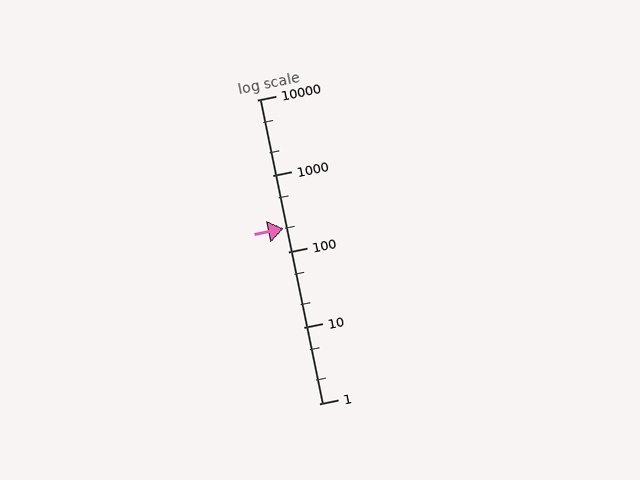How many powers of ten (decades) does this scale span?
The scale spans 4 decades, from 1 to 10000.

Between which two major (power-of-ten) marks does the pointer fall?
The pointer is between 100 and 1000.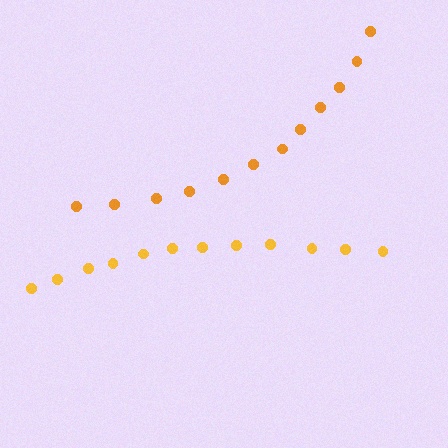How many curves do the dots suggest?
There are 2 distinct paths.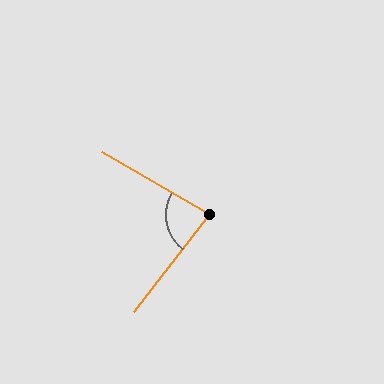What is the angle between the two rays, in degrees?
Approximately 82 degrees.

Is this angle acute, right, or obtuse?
It is acute.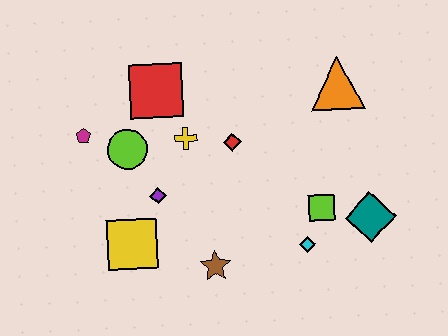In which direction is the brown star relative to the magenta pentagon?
The brown star is below the magenta pentagon.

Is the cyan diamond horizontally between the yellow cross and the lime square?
Yes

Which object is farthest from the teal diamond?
The magenta pentagon is farthest from the teal diamond.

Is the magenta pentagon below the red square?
Yes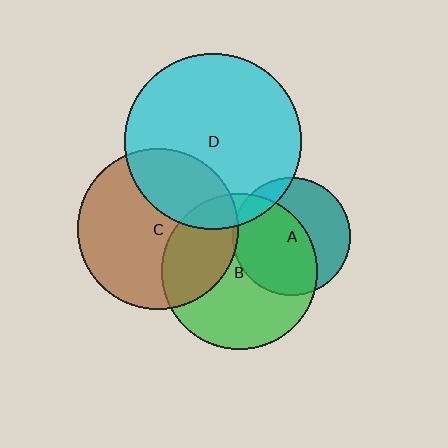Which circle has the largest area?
Circle D (cyan).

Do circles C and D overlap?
Yes.